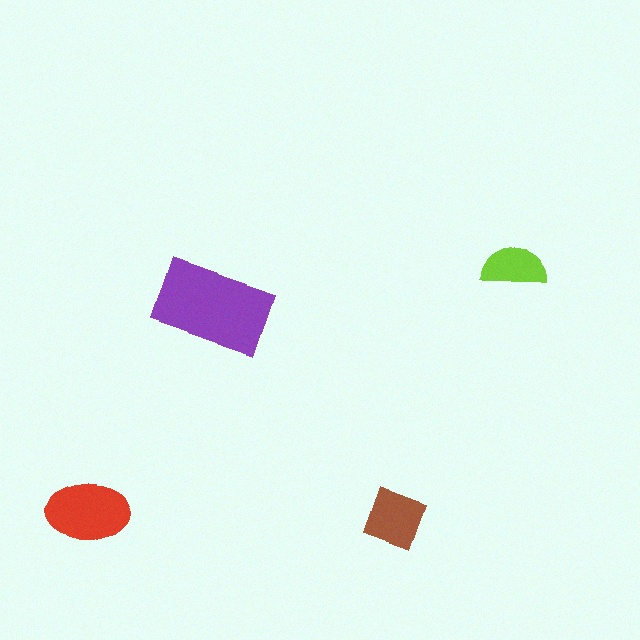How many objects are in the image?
There are 4 objects in the image.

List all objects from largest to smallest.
The purple rectangle, the red ellipse, the brown square, the lime semicircle.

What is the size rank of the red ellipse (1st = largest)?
2nd.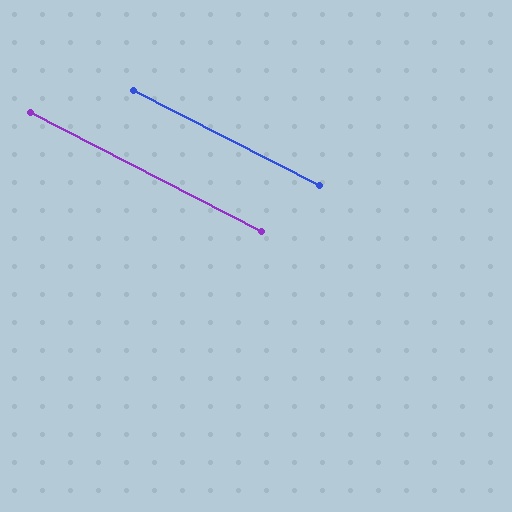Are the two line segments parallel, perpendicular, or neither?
Parallel — their directions differ by only 0.3°.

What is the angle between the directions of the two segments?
Approximately 0 degrees.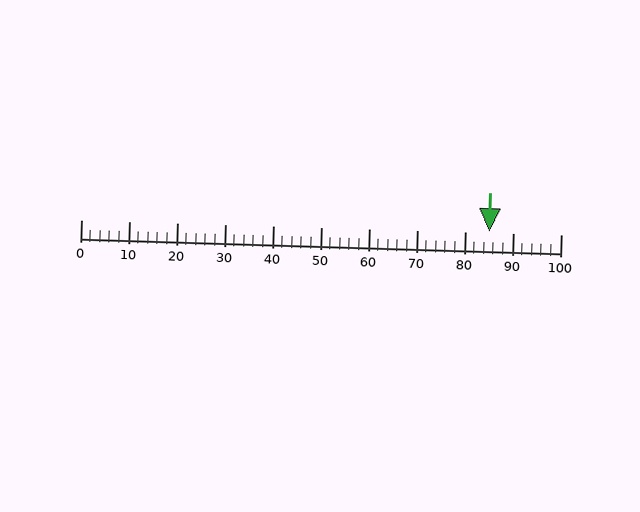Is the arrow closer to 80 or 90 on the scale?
The arrow is closer to 90.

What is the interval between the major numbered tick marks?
The major tick marks are spaced 10 units apart.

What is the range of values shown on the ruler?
The ruler shows values from 0 to 100.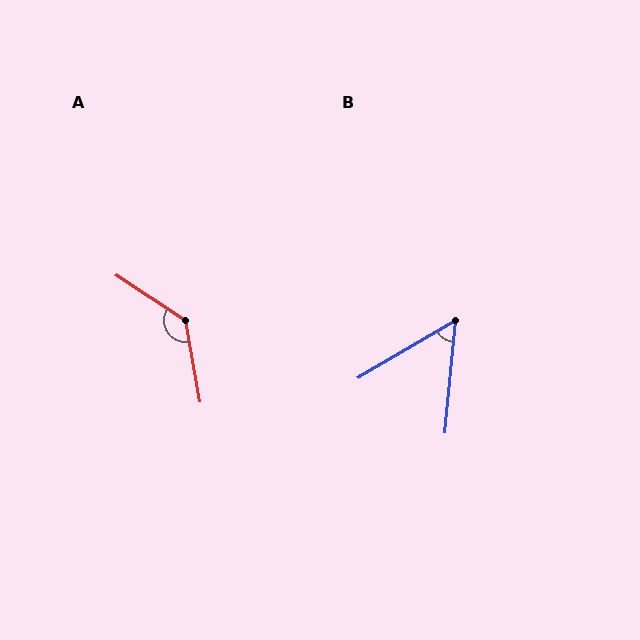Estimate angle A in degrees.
Approximately 133 degrees.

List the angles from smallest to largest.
B (54°), A (133°).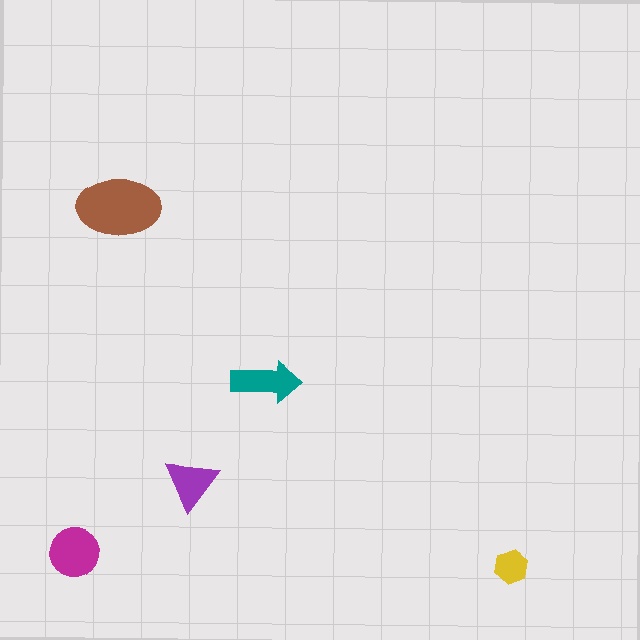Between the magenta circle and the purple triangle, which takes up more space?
The magenta circle.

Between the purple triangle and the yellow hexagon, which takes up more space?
The purple triangle.